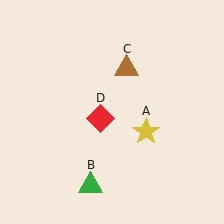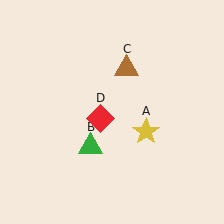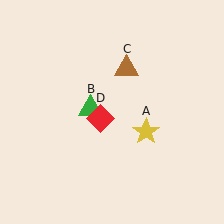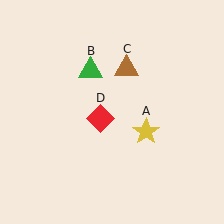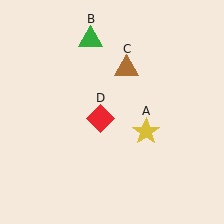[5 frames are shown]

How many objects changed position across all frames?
1 object changed position: green triangle (object B).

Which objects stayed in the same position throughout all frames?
Yellow star (object A) and brown triangle (object C) and red diamond (object D) remained stationary.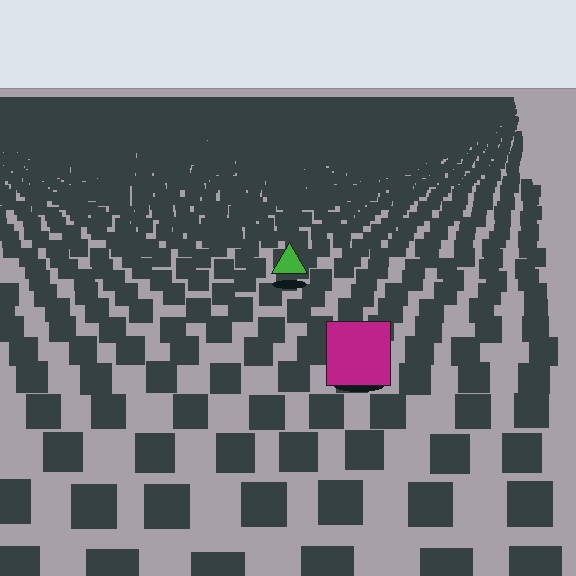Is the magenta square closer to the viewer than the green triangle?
Yes. The magenta square is closer — you can tell from the texture gradient: the ground texture is coarser near it.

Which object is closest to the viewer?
The magenta square is closest. The texture marks near it are larger and more spread out.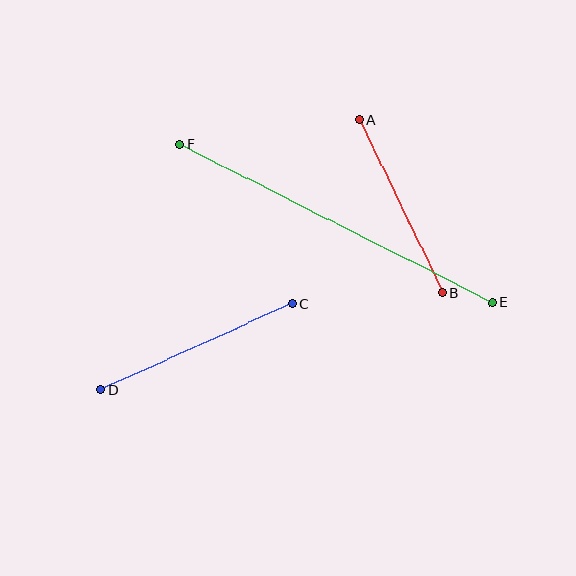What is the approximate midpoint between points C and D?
The midpoint is at approximately (197, 347) pixels.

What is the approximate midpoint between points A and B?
The midpoint is at approximately (401, 207) pixels.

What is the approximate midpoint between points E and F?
The midpoint is at approximately (336, 224) pixels.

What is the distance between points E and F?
The distance is approximately 351 pixels.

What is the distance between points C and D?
The distance is approximately 210 pixels.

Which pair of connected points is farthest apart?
Points E and F are farthest apart.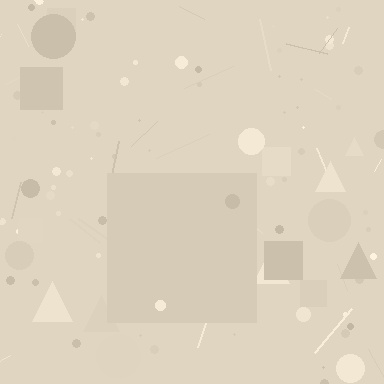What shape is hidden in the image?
A square is hidden in the image.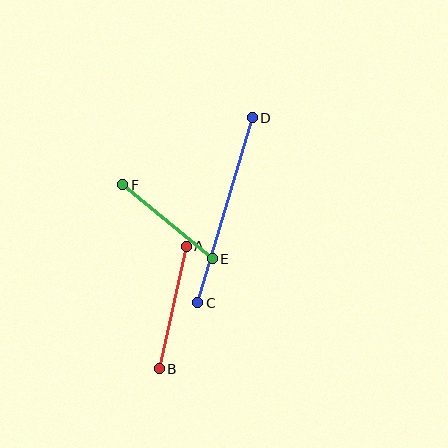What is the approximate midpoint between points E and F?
The midpoint is at approximately (167, 222) pixels.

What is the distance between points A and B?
The distance is approximately 125 pixels.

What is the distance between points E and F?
The distance is approximately 116 pixels.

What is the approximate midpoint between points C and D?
The midpoint is at approximately (225, 210) pixels.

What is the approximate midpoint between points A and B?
The midpoint is at approximately (173, 308) pixels.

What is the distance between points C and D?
The distance is approximately 193 pixels.